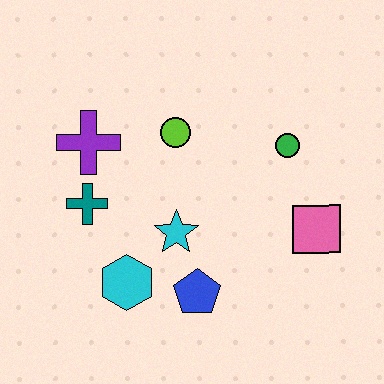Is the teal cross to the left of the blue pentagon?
Yes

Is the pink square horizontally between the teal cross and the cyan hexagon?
No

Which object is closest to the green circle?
The pink square is closest to the green circle.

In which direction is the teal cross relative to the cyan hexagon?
The teal cross is above the cyan hexagon.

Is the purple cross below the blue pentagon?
No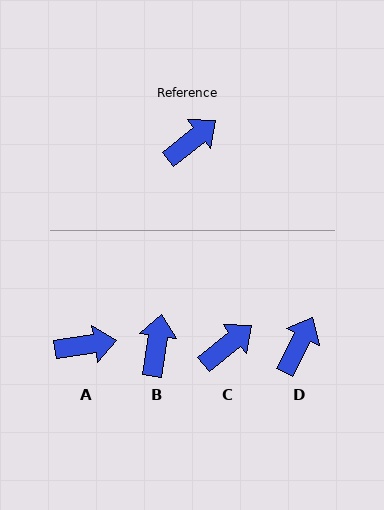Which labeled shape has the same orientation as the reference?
C.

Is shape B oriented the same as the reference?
No, it is off by about 42 degrees.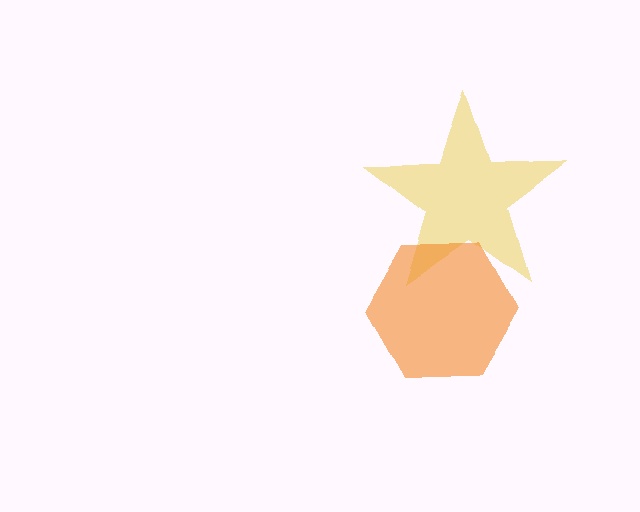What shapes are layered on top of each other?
The layered shapes are: a yellow star, an orange hexagon.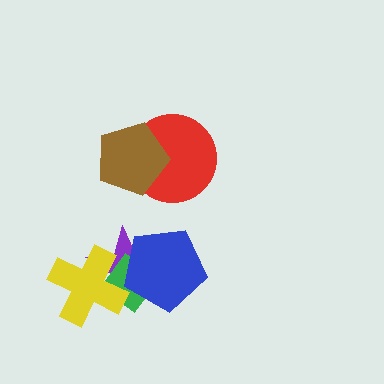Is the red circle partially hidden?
Yes, it is partially covered by another shape.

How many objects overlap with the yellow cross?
2 objects overlap with the yellow cross.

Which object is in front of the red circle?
The brown pentagon is in front of the red circle.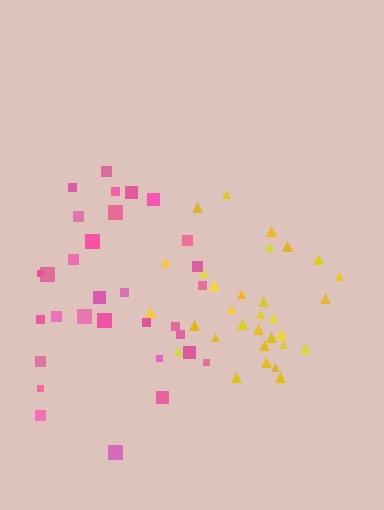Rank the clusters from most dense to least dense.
yellow, pink.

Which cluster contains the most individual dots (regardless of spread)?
Yellow (31).